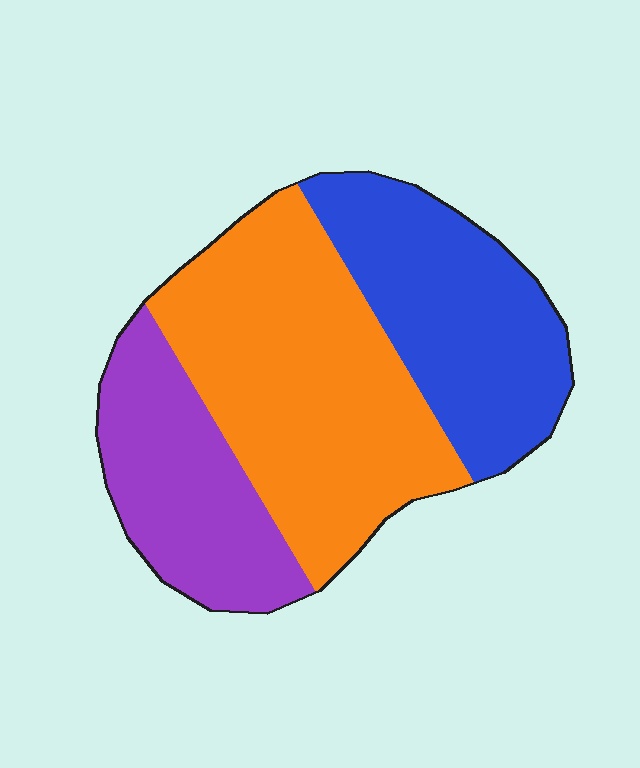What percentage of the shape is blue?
Blue takes up about one third (1/3) of the shape.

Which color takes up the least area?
Purple, at roughly 25%.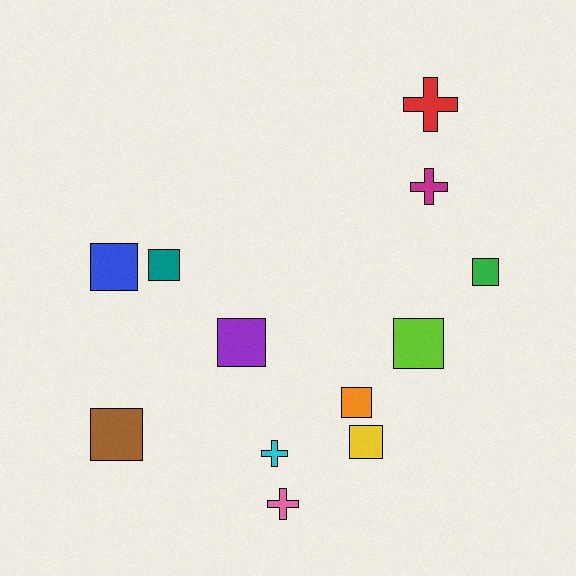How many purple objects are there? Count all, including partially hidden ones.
There is 1 purple object.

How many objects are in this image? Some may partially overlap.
There are 12 objects.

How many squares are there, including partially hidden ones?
There are 8 squares.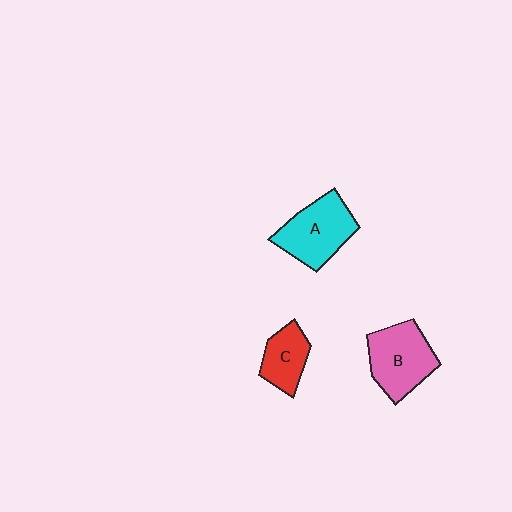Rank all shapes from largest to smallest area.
From largest to smallest: B (pink), A (cyan), C (red).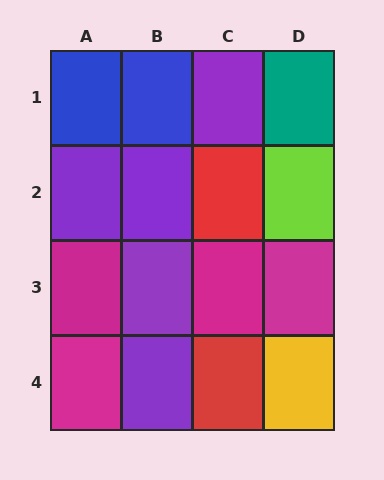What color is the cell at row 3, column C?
Magenta.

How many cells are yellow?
1 cell is yellow.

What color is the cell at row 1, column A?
Blue.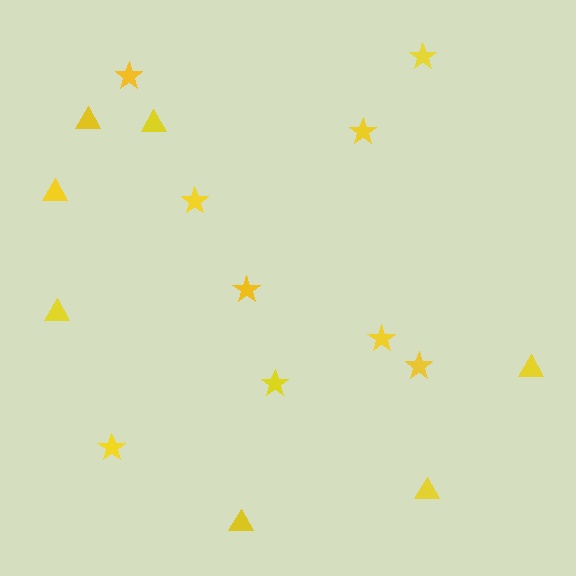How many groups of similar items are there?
There are 2 groups: one group of triangles (7) and one group of stars (9).